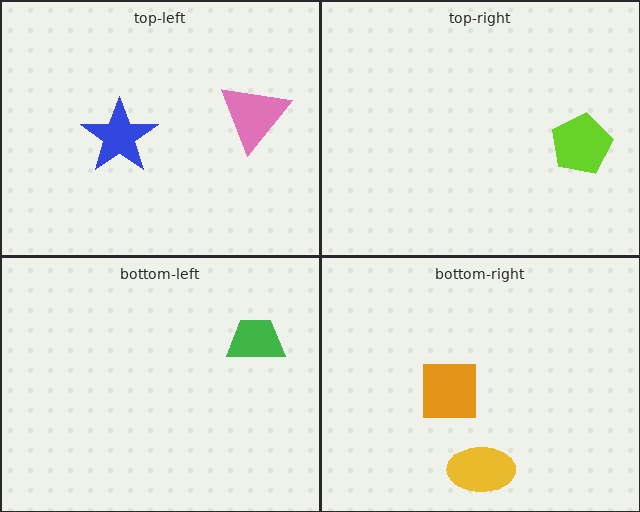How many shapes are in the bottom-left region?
1.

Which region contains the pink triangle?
The top-left region.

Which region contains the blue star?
The top-left region.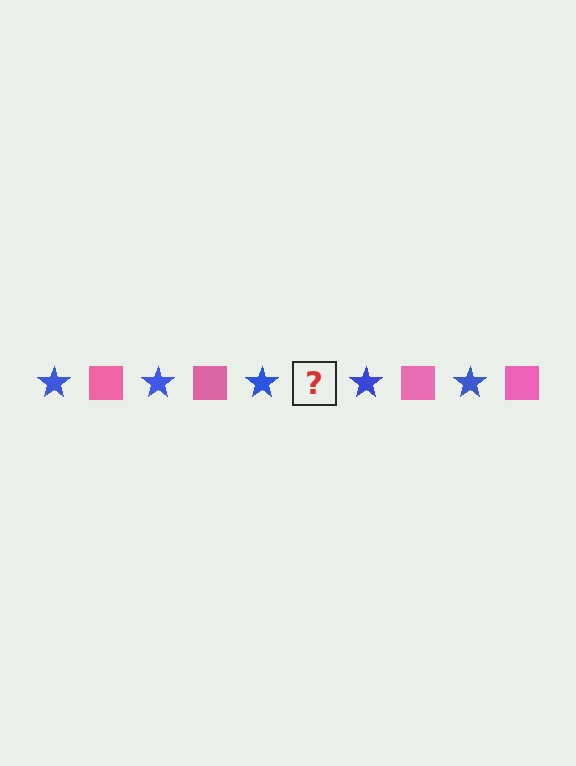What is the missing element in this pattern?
The missing element is a pink square.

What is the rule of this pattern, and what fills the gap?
The rule is that the pattern alternates between blue star and pink square. The gap should be filled with a pink square.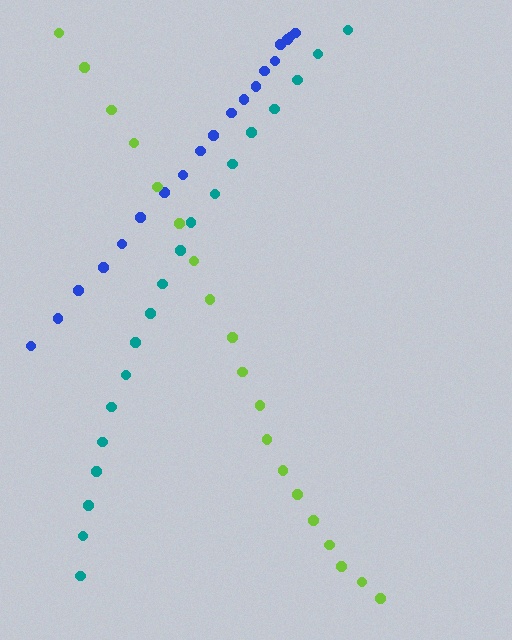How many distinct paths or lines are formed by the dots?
There are 3 distinct paths.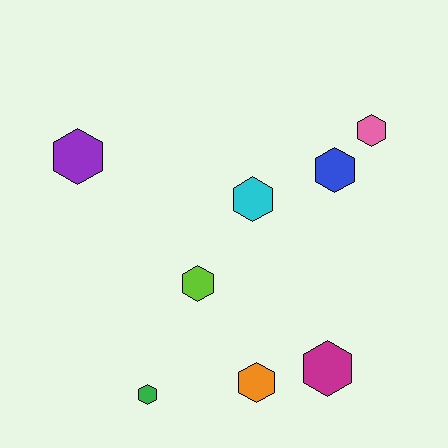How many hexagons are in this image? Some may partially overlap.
There are 8 hexagons.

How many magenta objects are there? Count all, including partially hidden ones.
There is 1 magenta object.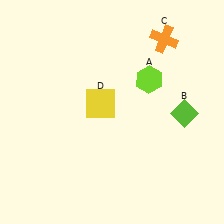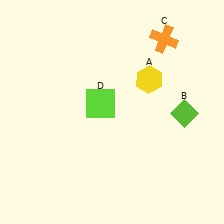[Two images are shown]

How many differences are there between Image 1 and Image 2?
There are 2 differences between the two images.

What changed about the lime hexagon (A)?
In Image 1, A is lime. In Image 2, it changed to yellow.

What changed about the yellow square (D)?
In Image 1, D is yellow. In Image 2, it changed to lime.